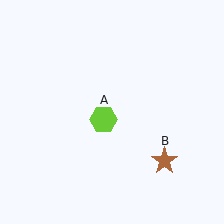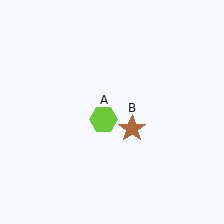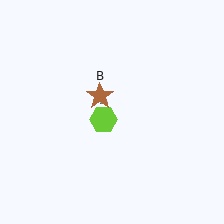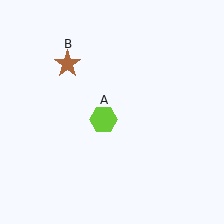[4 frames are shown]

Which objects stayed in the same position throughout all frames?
Lime hexagon (object A) remained stationary.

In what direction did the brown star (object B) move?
The brown star (object B) moved up and to the left.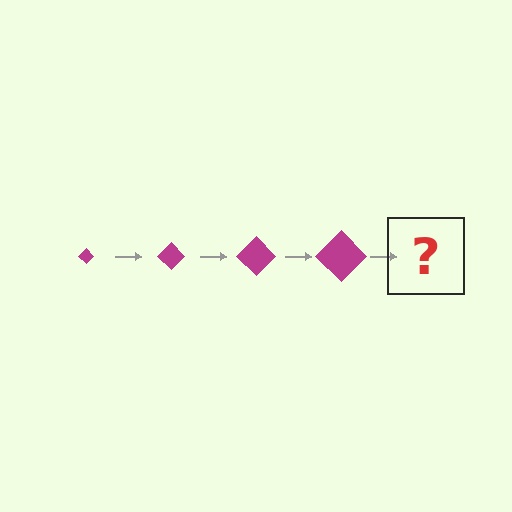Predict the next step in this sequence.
The next step is a magenta diamond, larger than the previous one.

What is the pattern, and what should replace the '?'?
The pattern is that the diamond gets progressively larger each step. The '?' should be a magenta diamond, larger than the previous one.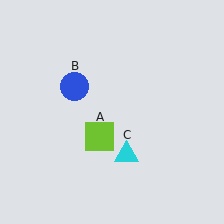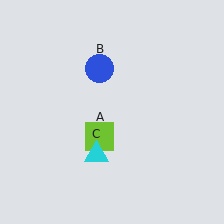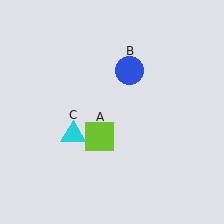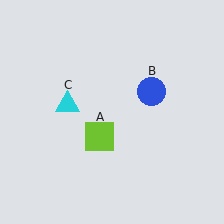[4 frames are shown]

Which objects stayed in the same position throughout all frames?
Lime square (object A) remained stationary.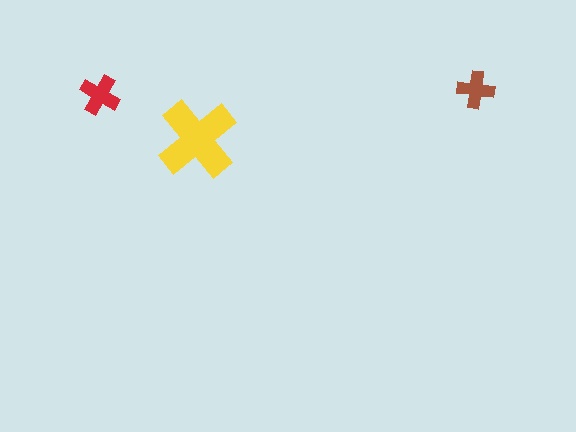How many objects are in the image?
There are 3 objects in the image.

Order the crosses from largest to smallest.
the yellow one, the red one, the brown one.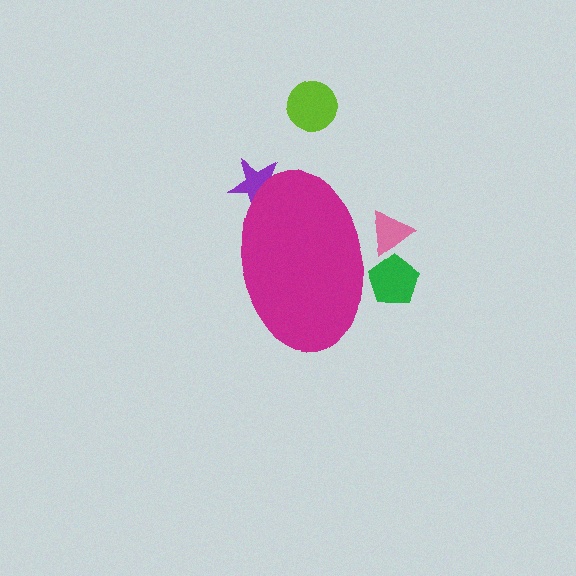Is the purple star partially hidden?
Yes, the purple star is partially hidden behind the magenta ellipse.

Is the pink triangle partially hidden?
Yes, the pink triangle is partially hidden behind the magenta ellipse.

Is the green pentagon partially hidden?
Yes, the green pentagon is partially hidden behind the magenta ellipse.